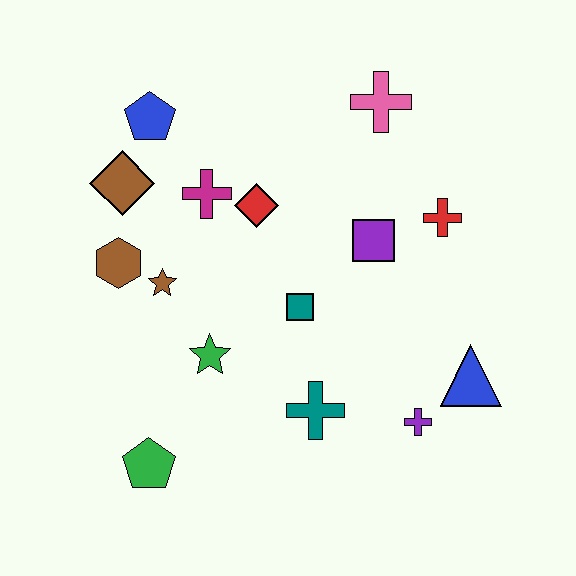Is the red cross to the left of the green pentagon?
No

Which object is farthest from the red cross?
The green pentagon is farthest from the red cross.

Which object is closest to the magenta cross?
The red diamond is closest to the magenta cross.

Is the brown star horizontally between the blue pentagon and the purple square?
Yes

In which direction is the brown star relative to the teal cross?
The brown star is to the left of the teal cross.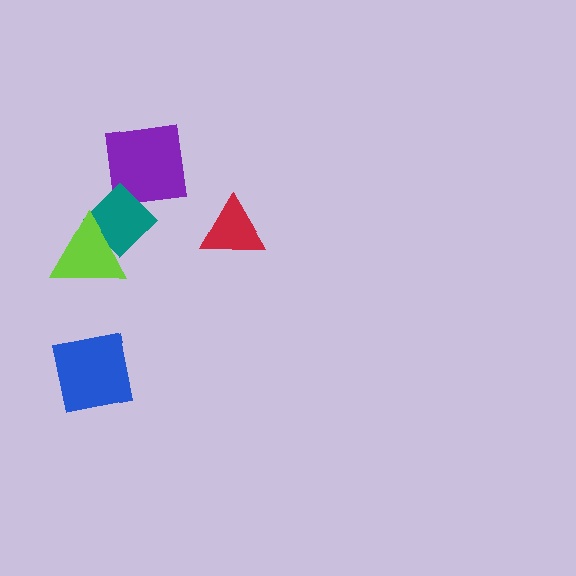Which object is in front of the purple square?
The teal diamond is in front of the purple square.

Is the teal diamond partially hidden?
Yes, it is partially covered by another shape.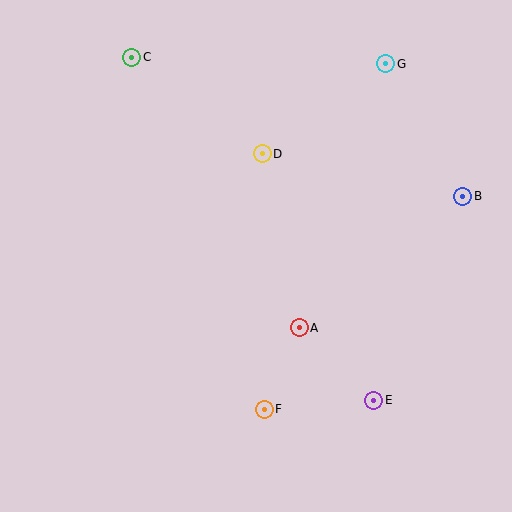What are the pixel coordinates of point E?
Point E is at (374, 400).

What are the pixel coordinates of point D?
Point D is at (262, 154).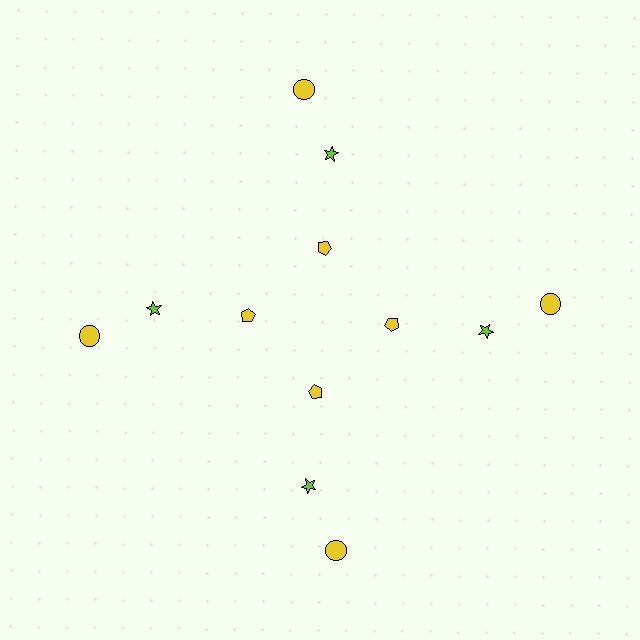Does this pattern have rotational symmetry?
Yes, this pattern has 4-fold rotational symmetry. It looks the same after rotating 90 degrees around the center.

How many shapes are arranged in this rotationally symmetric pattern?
There are 12 shapes, arranged in 4 groups of 3.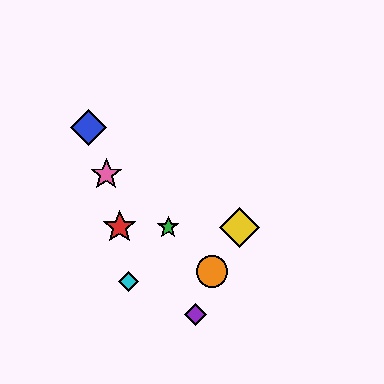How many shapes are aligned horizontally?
3 shapes (the red star, the green star, the yellow diamond) are aligned horizontally.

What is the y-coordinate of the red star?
The red star is at y≈227.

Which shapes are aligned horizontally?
The red star, the green star, the yellow diamond are aligned horizontally.